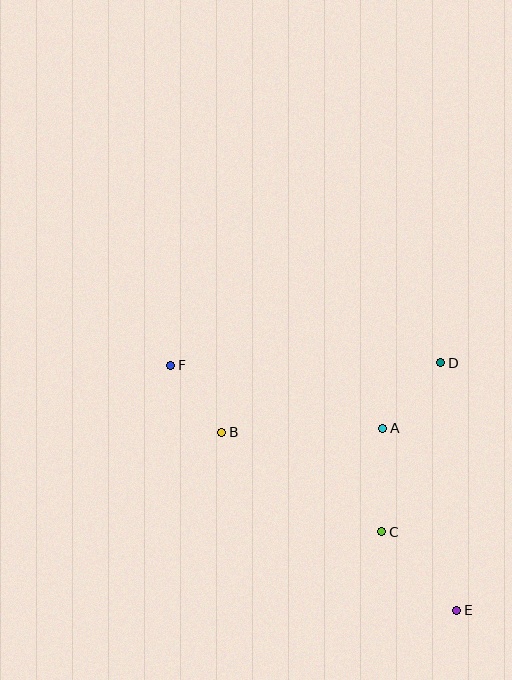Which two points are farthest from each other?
Points E and F are farthest from each other.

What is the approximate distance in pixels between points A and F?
The distance between A and F is approximately 221 pixels.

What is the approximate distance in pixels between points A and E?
The distance between A and E is approximately 196 pixels.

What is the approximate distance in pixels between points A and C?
The distance between A and C is approximately 103 pixels.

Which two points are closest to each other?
Points B and F are closest to each other.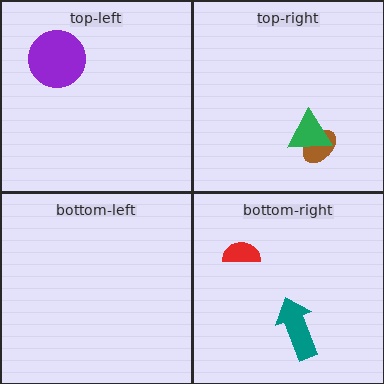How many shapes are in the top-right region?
2.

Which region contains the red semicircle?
The bottom-right region.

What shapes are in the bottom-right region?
The teal arrow, the red semicircle.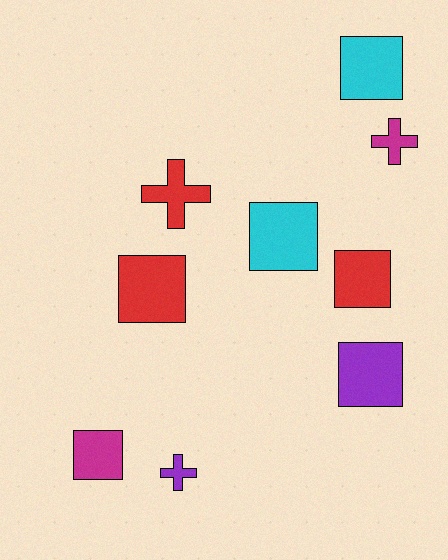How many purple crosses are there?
There is 1 purple cross.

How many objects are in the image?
There are 9 objects.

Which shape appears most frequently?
Square, with 6 objects.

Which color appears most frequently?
Red, with 3 objects.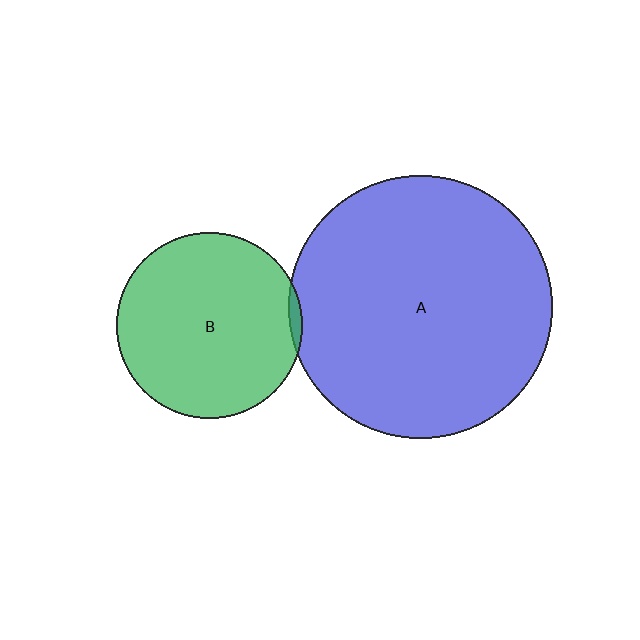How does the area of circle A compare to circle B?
Approximately 2.0 times.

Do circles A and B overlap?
Yes.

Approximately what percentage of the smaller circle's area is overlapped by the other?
Approximately 5%.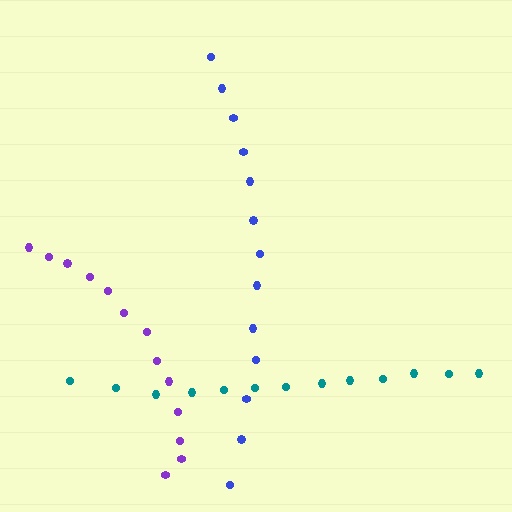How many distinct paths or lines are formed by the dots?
There are 3 distinct paths.